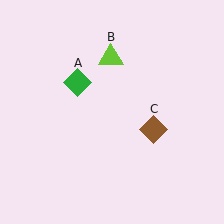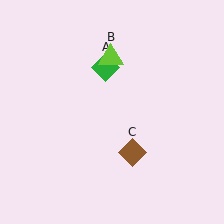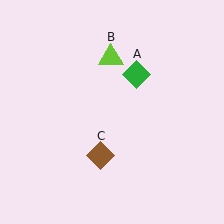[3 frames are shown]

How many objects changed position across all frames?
2 objects changed position: green diamond (object A), brown diamond (object C).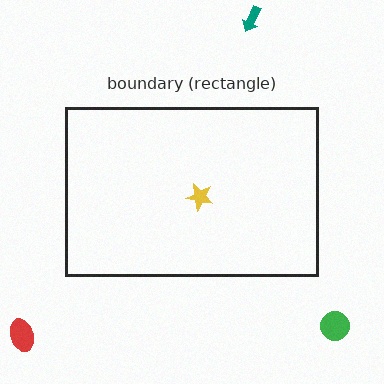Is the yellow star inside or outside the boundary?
Inside.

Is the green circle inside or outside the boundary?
Outside.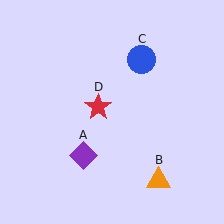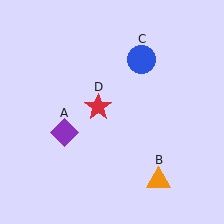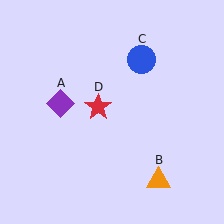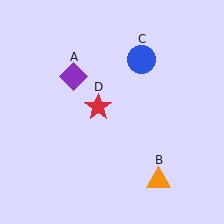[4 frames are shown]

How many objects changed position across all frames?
1 object changed position: purple diamond (object A).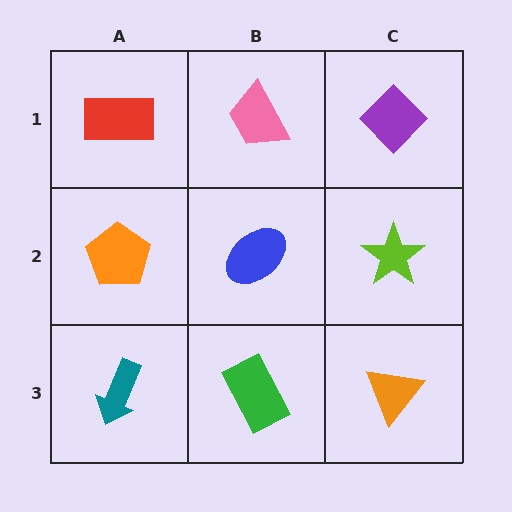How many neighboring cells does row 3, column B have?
3.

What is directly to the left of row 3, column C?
A green rectangle.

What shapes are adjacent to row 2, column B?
A pink trapezoid (row 1, column B), a green rectangle (row 3, column B), an orange pentagon (row 2, column A), a lime star (row 2, column C).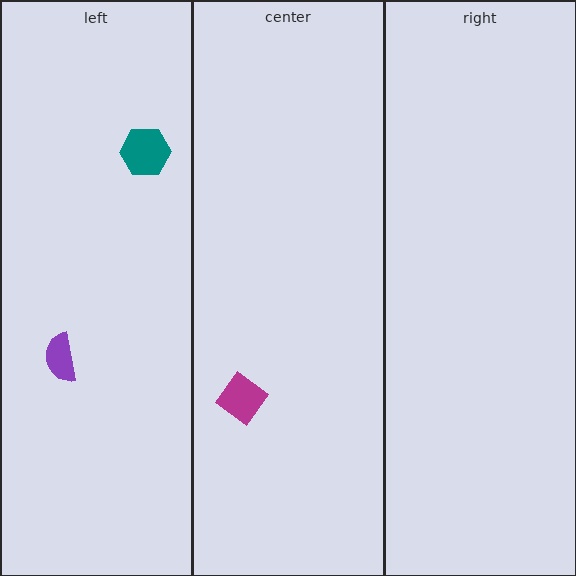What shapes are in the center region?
The magenta diamond.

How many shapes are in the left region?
2.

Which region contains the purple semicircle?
The left region.